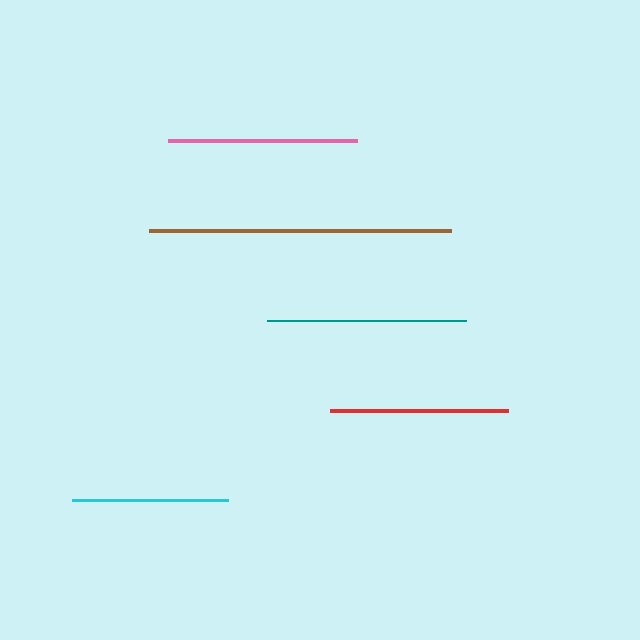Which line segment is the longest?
The brown line is the longest at approximately 302 pixels.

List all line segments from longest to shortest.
From longest to shortest: brown, teal, pink, red, cyan.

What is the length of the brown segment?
The brown segment is approximately 302 pixels long.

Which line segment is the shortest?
The cyan line is the shortest at approximately 157 pixels.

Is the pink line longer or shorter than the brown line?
The brown line is longer than the pink line.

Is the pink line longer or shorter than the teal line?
The teal line is longer than the pink line.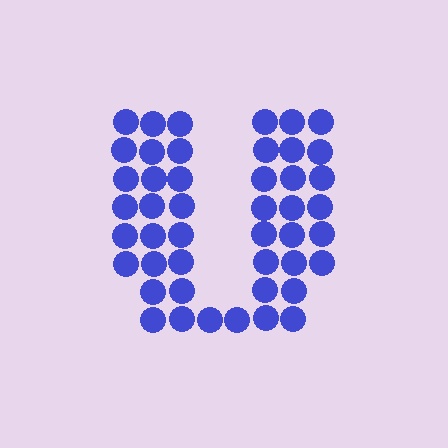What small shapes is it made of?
It is made of small circles.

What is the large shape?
The large shape is the letter U.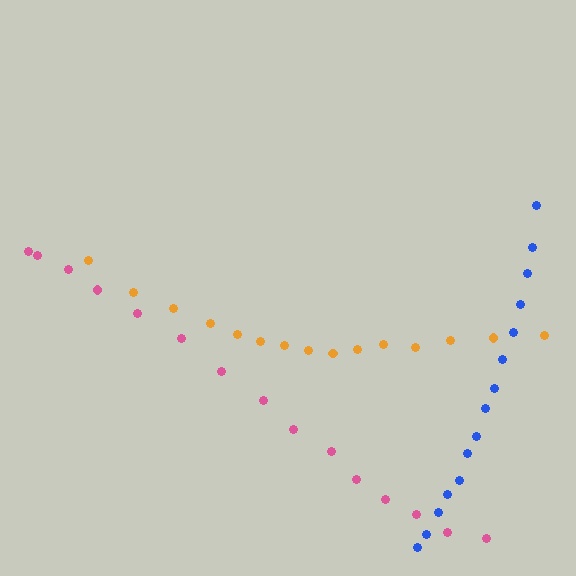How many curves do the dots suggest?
There are 3 distinct paths.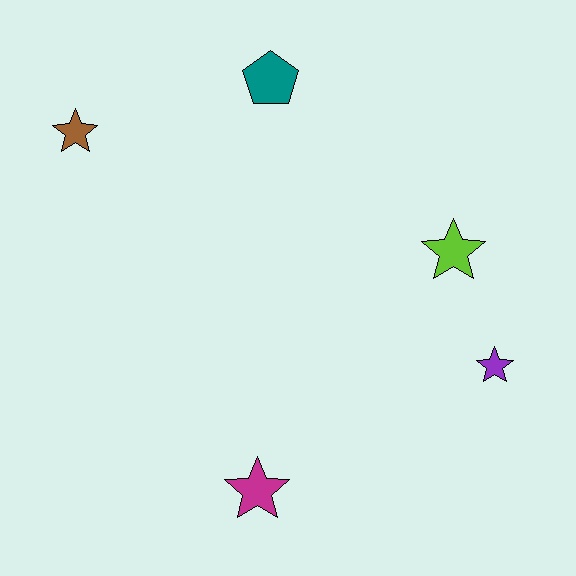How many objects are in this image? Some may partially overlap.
There are 5 objects.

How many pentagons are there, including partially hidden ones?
There is 1 pentagon.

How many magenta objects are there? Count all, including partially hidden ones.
There is 1 magenta object.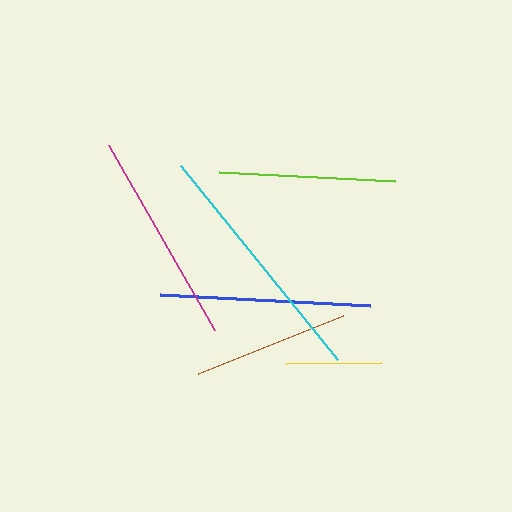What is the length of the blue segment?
The blue segment is approximately 211 pixels long.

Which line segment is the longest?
The cyan line is the longest at approximately 250 pixels.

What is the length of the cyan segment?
The cyan segment is approximately 250 pixels long.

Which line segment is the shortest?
The yellow line is the shortest at approximately 96 pixels.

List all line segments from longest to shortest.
From longest to shortest: cyan, magenta, blue, lime, brown, yellow.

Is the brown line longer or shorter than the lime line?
The lime line is longer than the brown line.